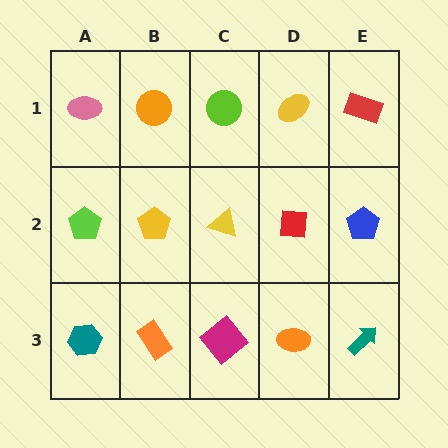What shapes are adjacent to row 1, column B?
A yellow pentagon (row 2, column B), a pink ellipse (row 1, column A), a lime circle (row 1, column C).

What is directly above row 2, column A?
A pink ellipse.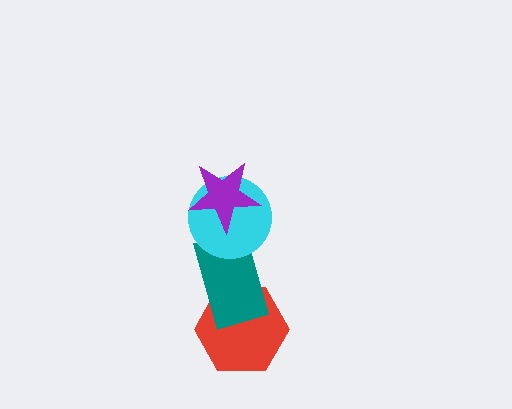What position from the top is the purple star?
The purple star is 1st from the top.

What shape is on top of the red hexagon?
The teal rectangle is on top of the red hexagon.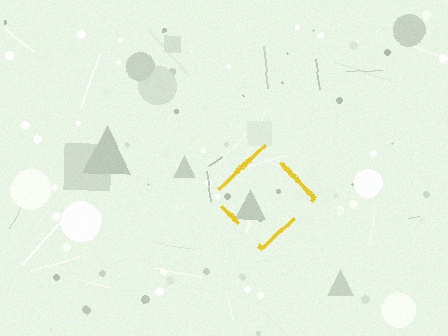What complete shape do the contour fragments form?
The contour fragments form a diamond.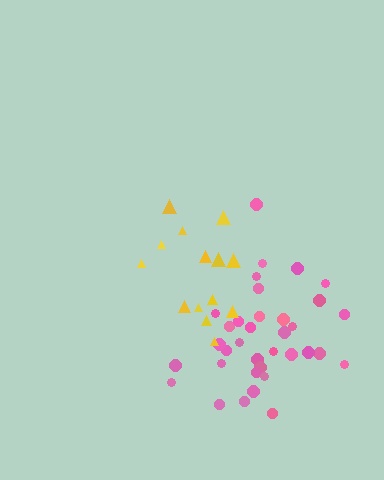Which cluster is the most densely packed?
Pink.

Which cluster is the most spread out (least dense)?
Yellow.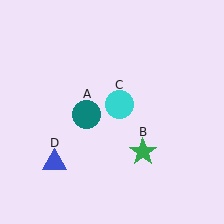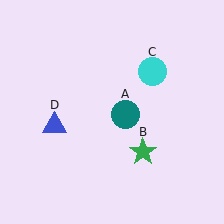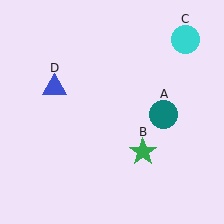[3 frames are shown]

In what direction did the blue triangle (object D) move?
The blue triangle (object D) moved up.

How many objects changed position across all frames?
3 objects changed position: teal circle (object A), cyan circle (object C), blue triangle (object D).